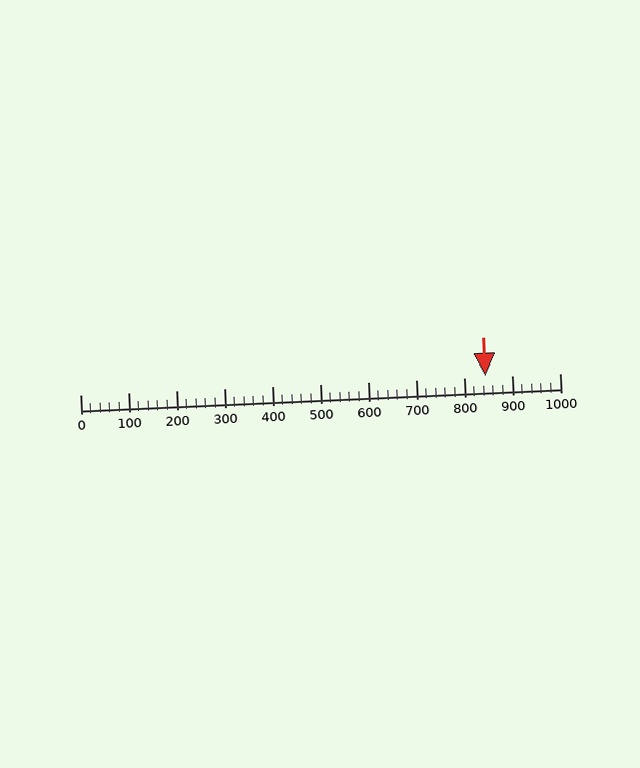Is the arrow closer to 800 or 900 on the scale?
The arrow is closer to 800.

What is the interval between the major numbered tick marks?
The major tick marks are spaced 100 units apart.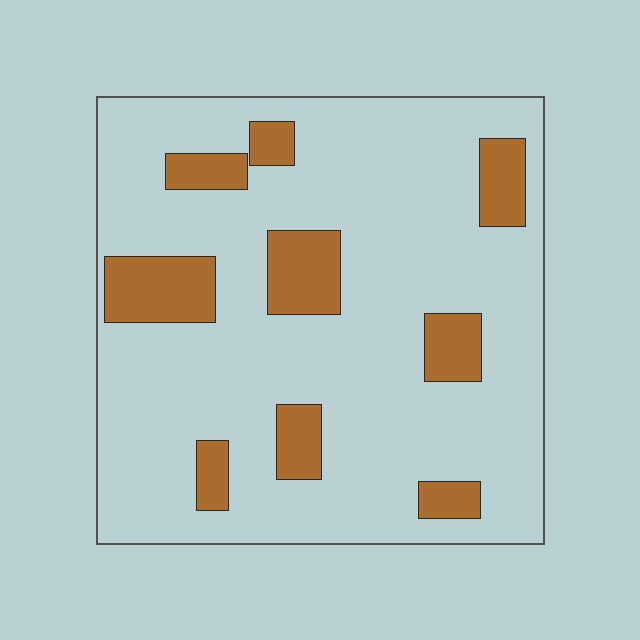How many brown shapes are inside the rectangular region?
9.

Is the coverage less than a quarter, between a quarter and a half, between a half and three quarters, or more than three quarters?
Less than a quarter.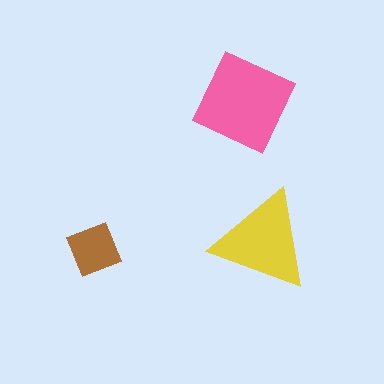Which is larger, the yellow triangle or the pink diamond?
The pink diamond.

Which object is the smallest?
The brown square.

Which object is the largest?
The pink diamond.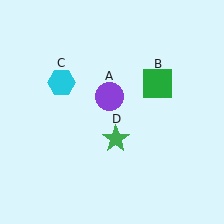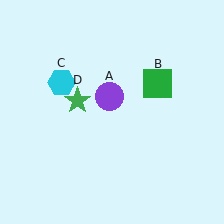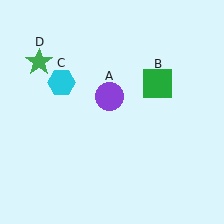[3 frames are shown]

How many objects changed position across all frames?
1 object changed position: green star (object D).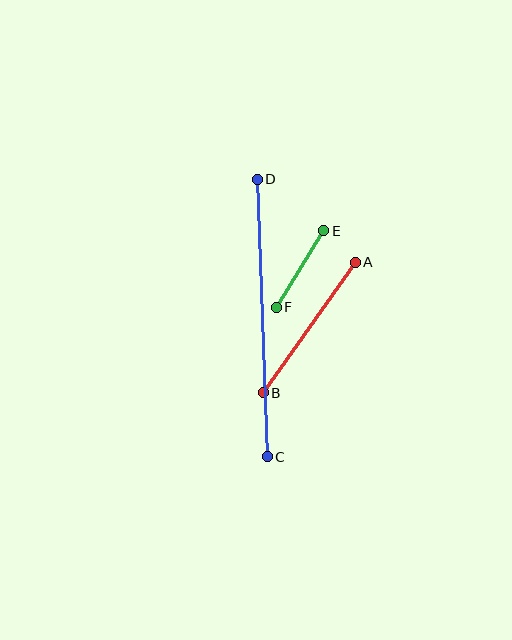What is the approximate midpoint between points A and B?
The midpoint is at approximately (309, 328) pixels.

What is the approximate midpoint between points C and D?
The midpoint is at approximately (262, 318) pixels.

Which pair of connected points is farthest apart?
Points C and D are farthest apart.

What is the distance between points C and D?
The distance is approximately 278 pixels.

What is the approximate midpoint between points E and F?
The midpoint is at approximately (300, 269) pixels.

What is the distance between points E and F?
The distance is approximately 90 pixels.